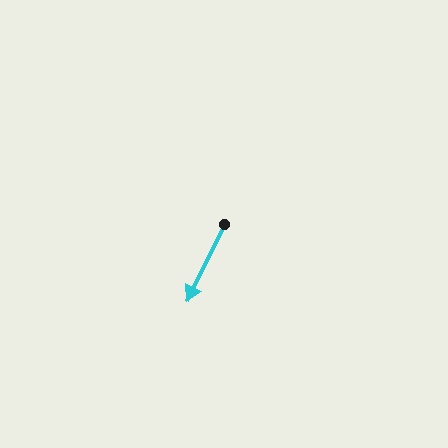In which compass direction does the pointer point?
Southwest.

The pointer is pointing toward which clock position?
Roughly 7 o'clock.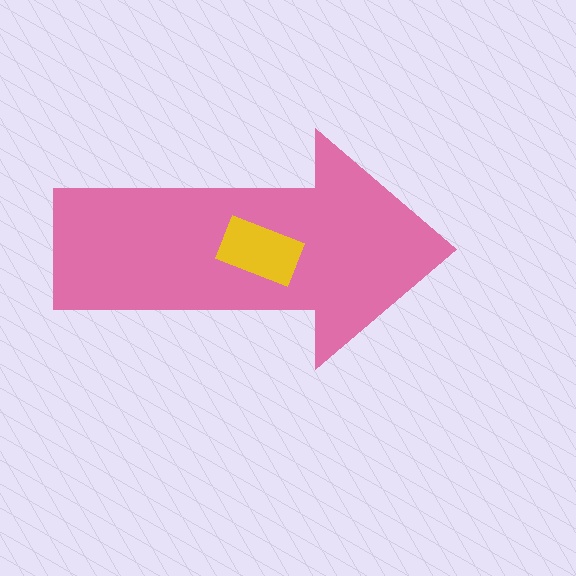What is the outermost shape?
The pink arrow.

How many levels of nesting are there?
2.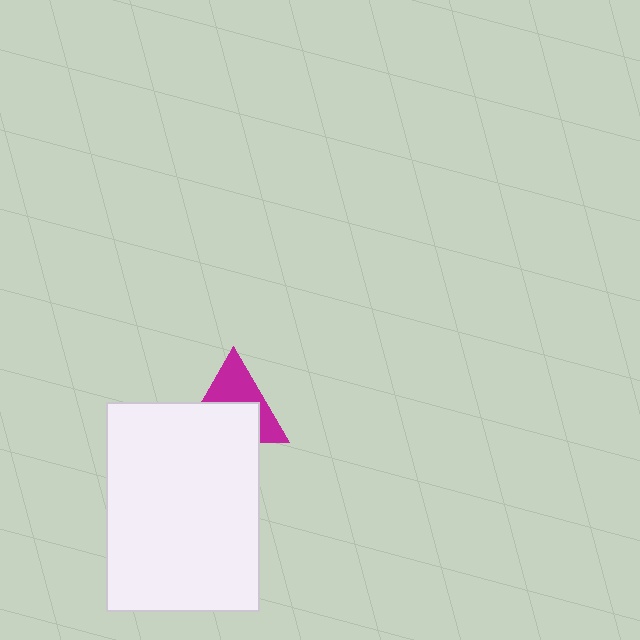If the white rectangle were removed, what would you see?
You would see the complete magenta triangle.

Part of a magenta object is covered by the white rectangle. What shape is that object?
It is a triangle.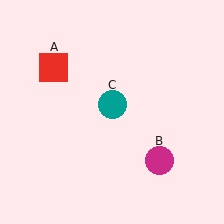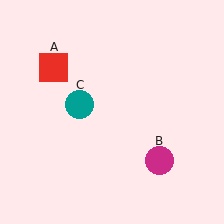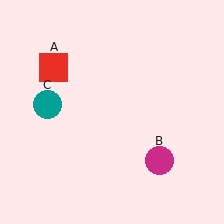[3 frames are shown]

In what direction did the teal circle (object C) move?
The teal circle (object C) moved left.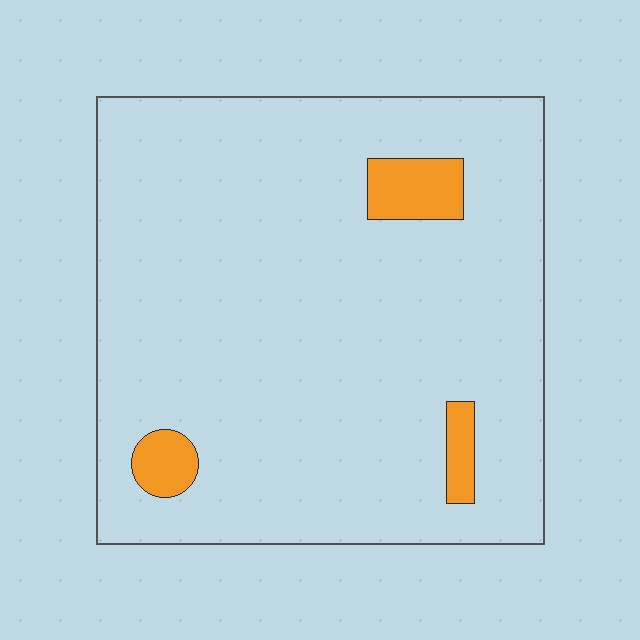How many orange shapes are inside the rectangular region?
3.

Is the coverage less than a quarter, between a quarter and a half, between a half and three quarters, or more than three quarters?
Less than a quarter.